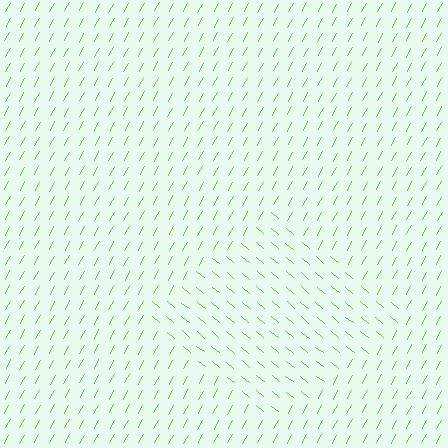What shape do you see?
I see a diamond.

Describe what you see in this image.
The image is filled with small lime line segments. A diamond region in the image has lines oriented differently from the surrounding lines, creating a visible texture boundary.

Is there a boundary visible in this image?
Yes, there is a texture boundary formed by a change in line orientation.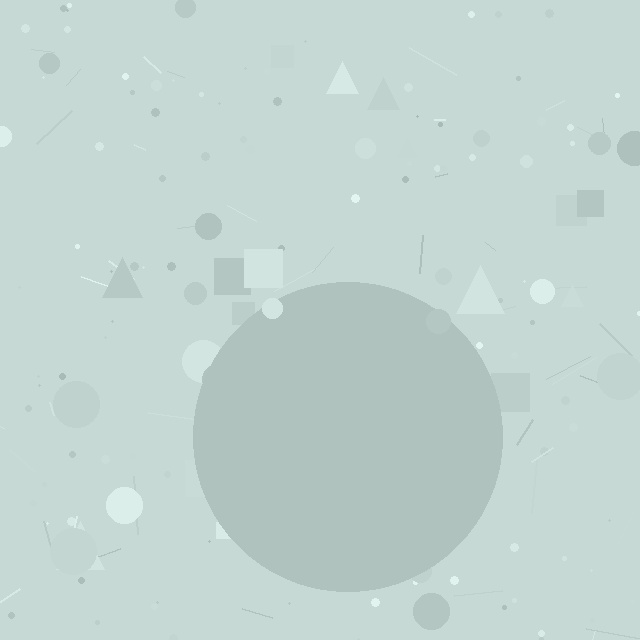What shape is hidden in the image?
A circle is hidden in the image.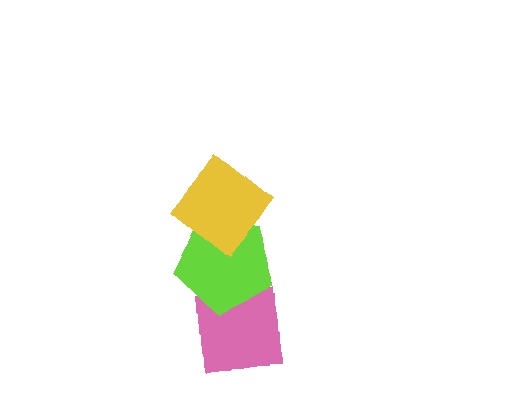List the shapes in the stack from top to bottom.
From top to bottom: the yellow diamond, the lime pentagon, the pink square.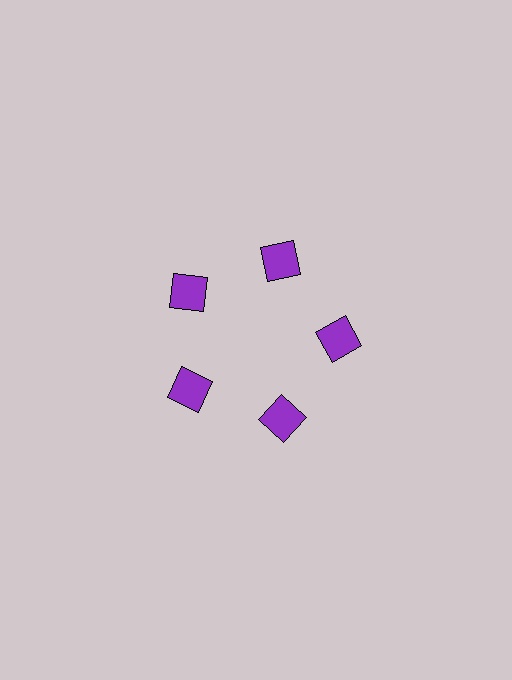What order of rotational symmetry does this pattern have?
This pattern has 5-fold rotational symmetry.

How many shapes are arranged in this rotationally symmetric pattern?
There are 5 shapes, arranged in 5 groups of 1.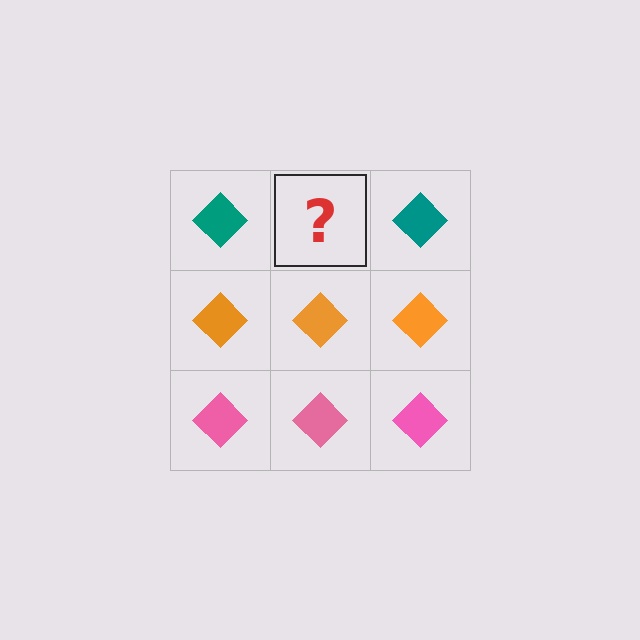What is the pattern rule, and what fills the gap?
The rule is that each row has a consistent color. The gap should be filled with a teal diamond.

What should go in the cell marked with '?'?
The missing cell should contain a teal diamond.